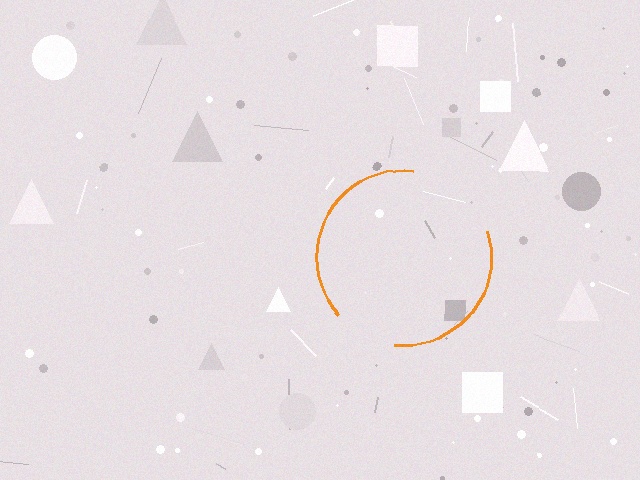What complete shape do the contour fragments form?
The contour fragments form a circle.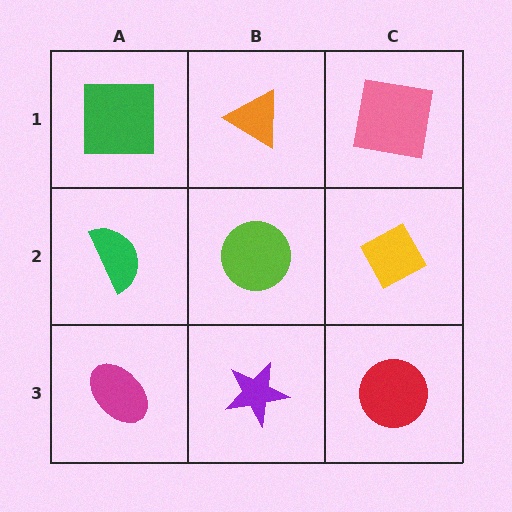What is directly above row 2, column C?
A pink square.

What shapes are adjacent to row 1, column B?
A lime circle (row 2, column B), a green square (row 1, column A), a pink square (row 1, column C).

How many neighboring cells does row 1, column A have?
2.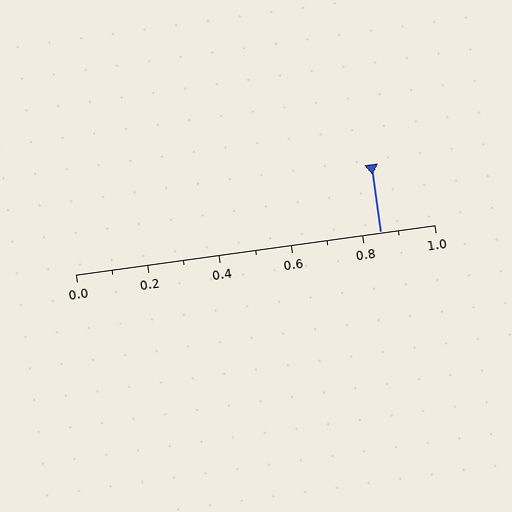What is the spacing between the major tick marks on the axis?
The major ticks are spaced 0.2 apart.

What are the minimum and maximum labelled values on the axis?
The axis runs from 0.0 to 1.0.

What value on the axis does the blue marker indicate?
The marker indicates approximately 0.85.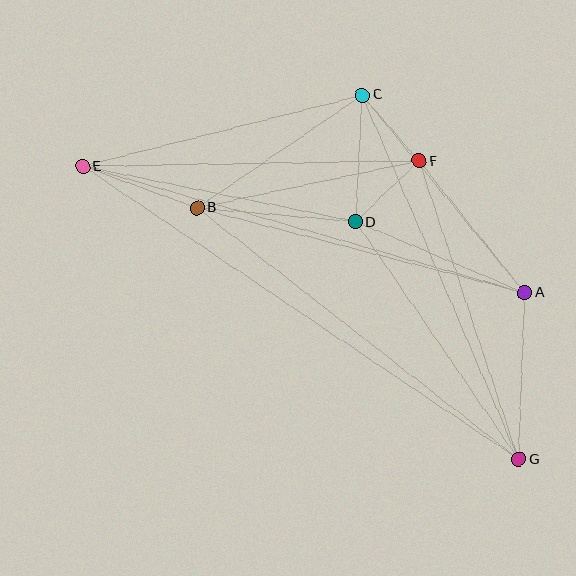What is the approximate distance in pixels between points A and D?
The distance between A and D is approximately 184 pixels.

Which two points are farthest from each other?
Points E and G are farthest from each other.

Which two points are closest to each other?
Points C and F are closest to each other.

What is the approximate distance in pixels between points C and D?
The distance between C and D is approximately 127 pixels.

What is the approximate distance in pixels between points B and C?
The distance between B and C is approximately 200 pixels.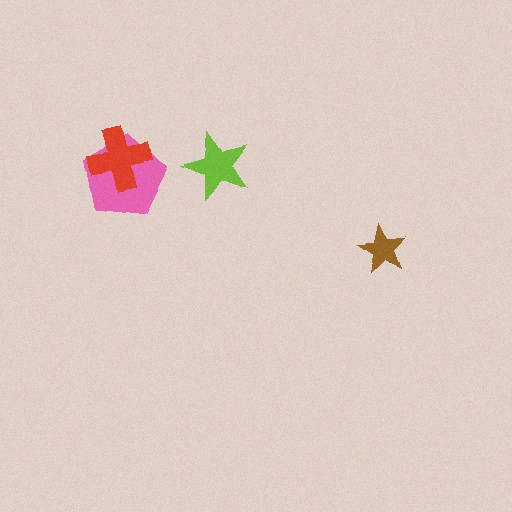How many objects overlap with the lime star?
0 objects overlap with the lime star.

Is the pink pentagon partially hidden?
Yes, it is partially covered by another shape.